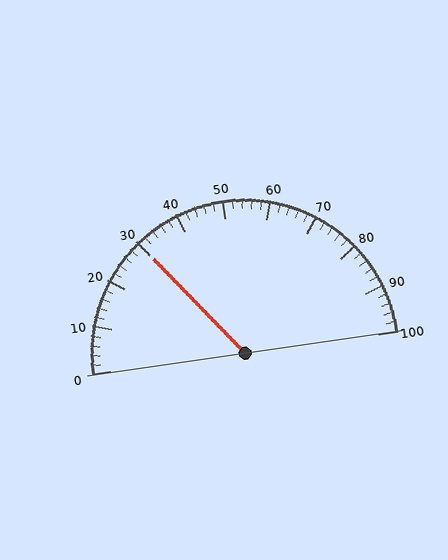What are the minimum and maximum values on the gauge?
The gauge ranges from 0 to 100.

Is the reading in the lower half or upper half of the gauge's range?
The reading is in the lower half of the range (0 to 100).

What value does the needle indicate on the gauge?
The needle indicates approximately 30.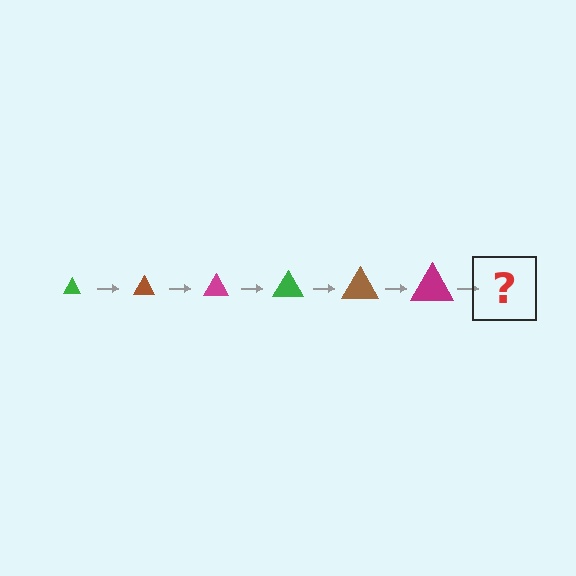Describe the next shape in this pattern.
It should be a green triangle, larger than the previous one.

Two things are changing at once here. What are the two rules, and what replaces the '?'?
The two rules are that the triangle grows larger each step and the color cycles through green, brown, and magenta. The '?' should be a green triangle, larger than the previous one.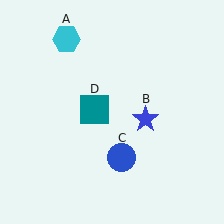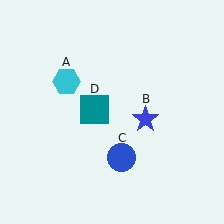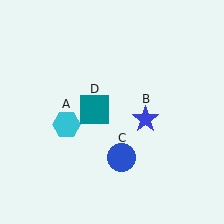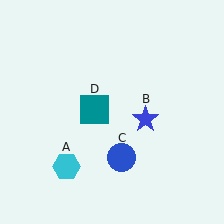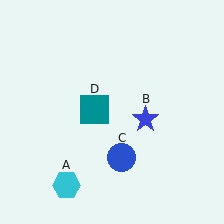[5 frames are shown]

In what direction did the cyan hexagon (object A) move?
The cyan hexagon (object A) moved down.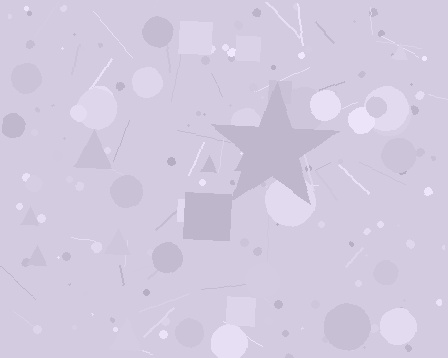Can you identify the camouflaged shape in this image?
The camouflaged shape is a star.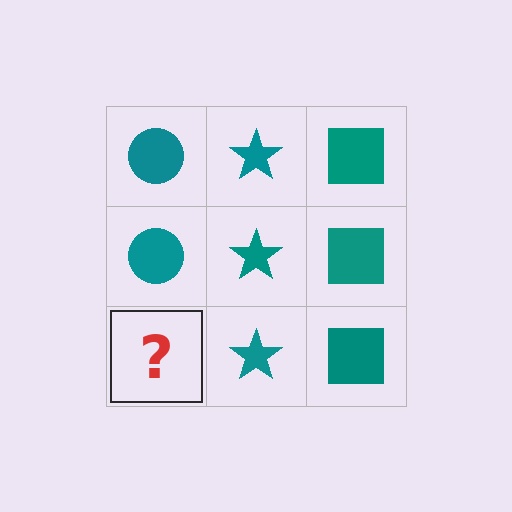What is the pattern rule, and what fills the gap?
The rule is that each column has a consistent shape. The gap should be filled with a teal circle.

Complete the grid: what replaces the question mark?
The question mark should be replaced with a teal circle.